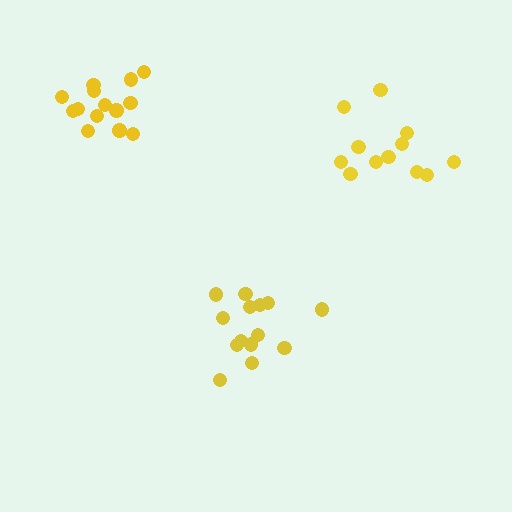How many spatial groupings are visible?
There are 3 spatial groupings.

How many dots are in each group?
Group 1: 12 dots, Group 2: 14 dots, Group 3: 14 dots (40 total).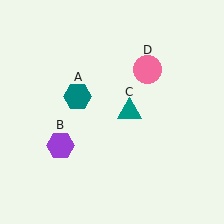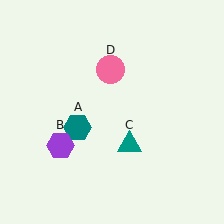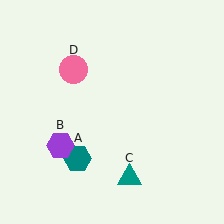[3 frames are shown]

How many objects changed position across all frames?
3 objects changed position: teal hexagon (object A), teal triangle (object C), pink circle (object D).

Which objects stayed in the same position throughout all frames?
Purple hexagon (object B) remained stationary.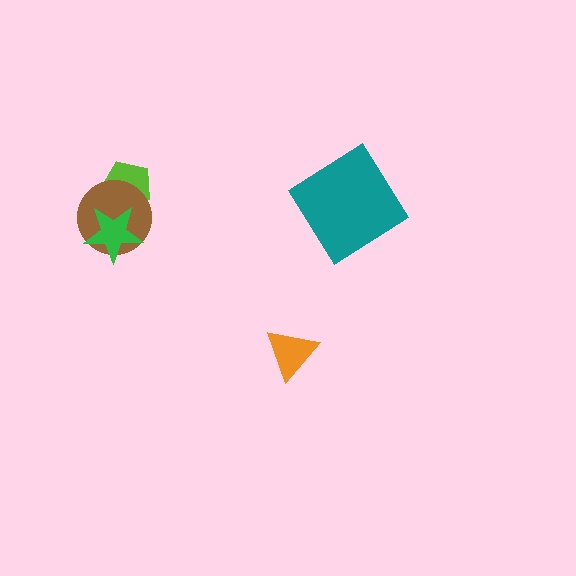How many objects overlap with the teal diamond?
0 objects overlap with the teal diamond.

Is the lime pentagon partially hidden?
Yes, it is partially covered by another shape.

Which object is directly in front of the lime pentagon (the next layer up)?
The brown circle is directly in front of the lime pentagon.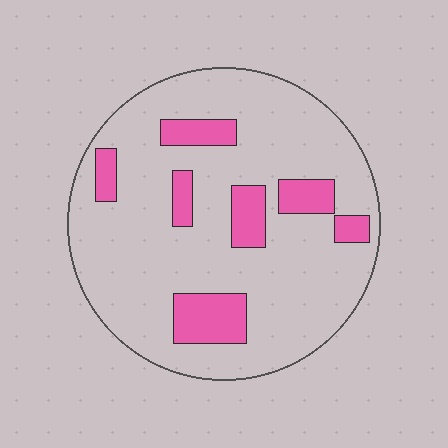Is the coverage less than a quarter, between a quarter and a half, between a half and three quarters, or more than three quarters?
Less than a quarter.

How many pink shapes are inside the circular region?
7.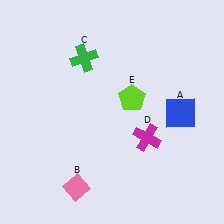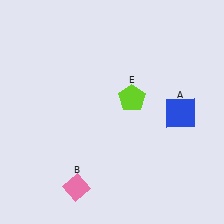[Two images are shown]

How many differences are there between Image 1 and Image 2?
There are 2 differences between the two images.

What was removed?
The magenta cross (D), the green cross (C) were removed in Image 2.